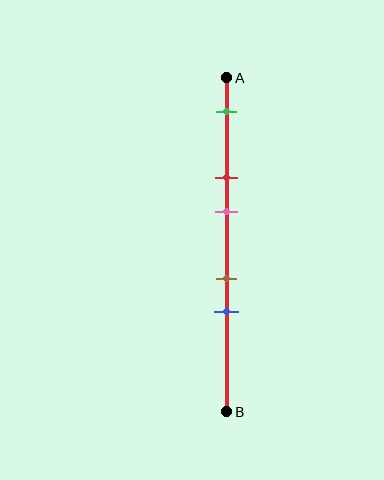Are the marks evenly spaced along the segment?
No, the marks are not evenly spaced.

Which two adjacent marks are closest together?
The brown and blue marks are the closest adjacent pair.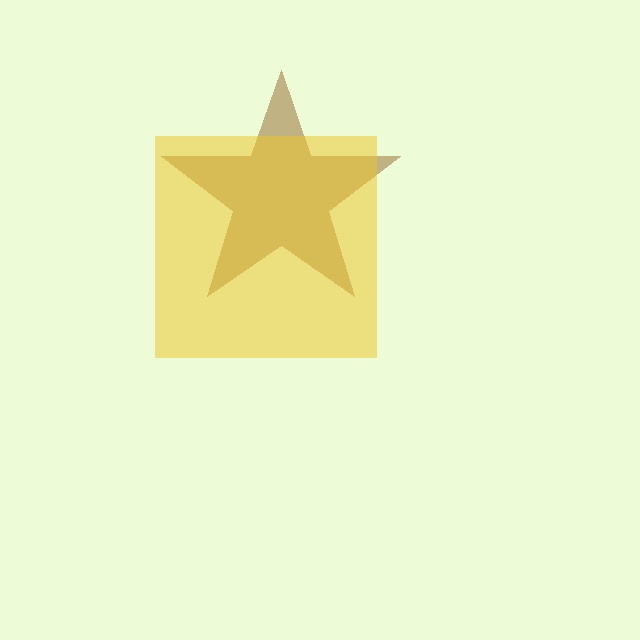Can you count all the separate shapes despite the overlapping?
Yes, there are 2 separate shapes.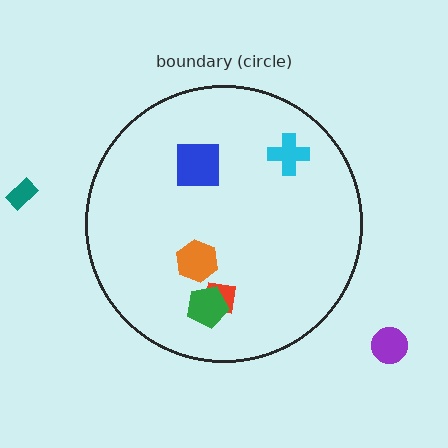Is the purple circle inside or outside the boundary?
Outside.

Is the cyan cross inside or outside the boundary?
Inside.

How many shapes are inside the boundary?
5 inside, 2 outside.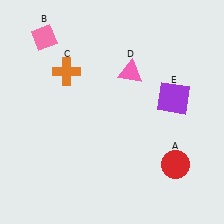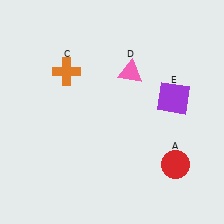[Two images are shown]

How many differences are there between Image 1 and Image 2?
There is 1 difference between the two images.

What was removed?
The pink diamond (B) was removed in Image 2.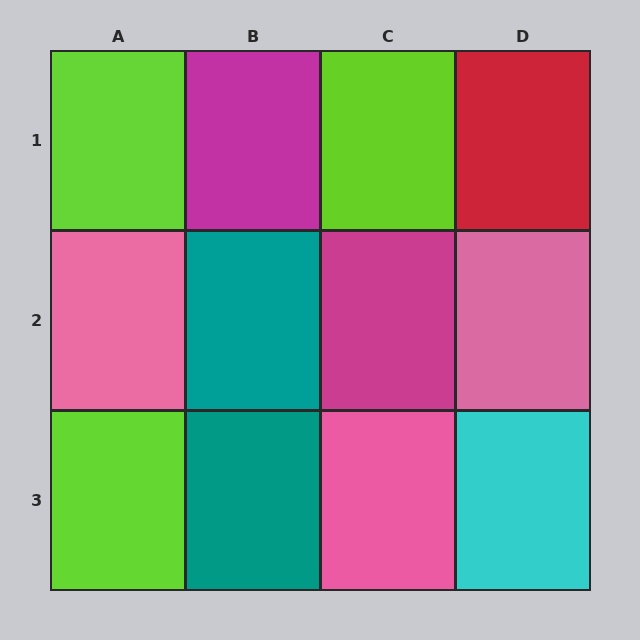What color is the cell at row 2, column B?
Teal.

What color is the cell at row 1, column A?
Lime.